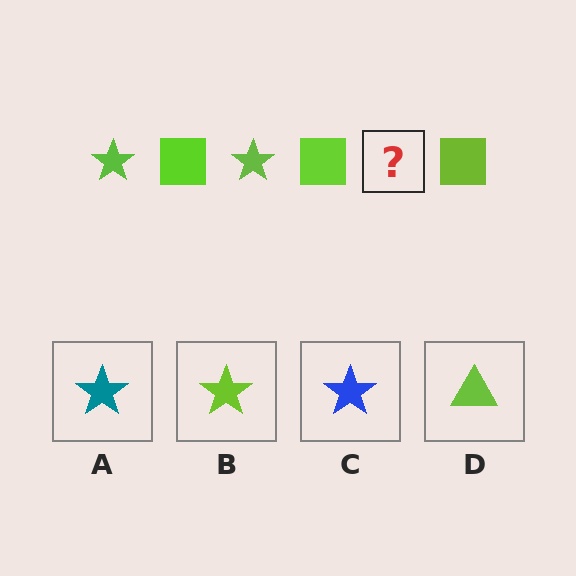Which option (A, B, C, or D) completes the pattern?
B.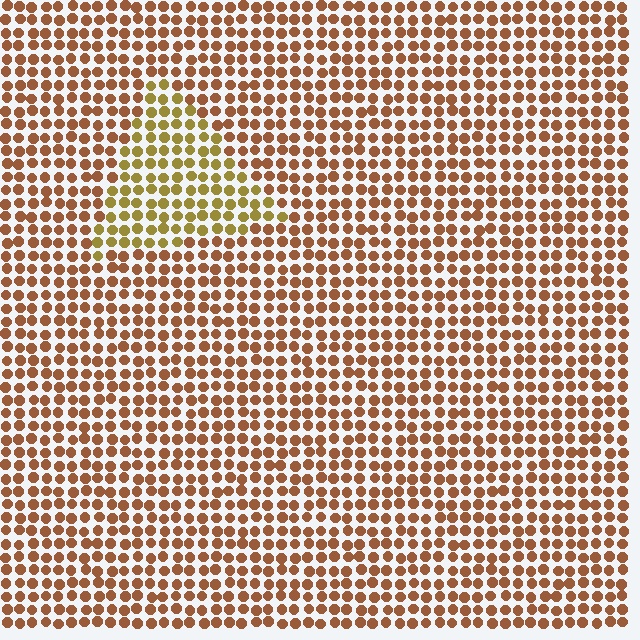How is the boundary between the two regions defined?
The boundary is defined purely by a slight shift in hue (about 31 degrees). Spacing, size, and orientation are identical on both sides.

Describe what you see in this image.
The image is filled with small brown elements in a uniform arrangement. A triangle-shaped region is visible where the elements are tinted to a slightly different hue, forming a subtle color boundary.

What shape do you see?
I see a triangle.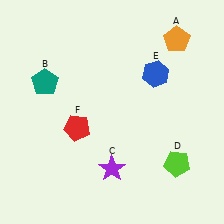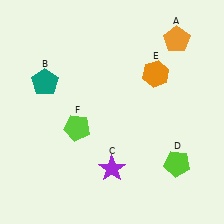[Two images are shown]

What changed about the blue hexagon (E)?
In Image 1, E is blue. In Image 2, it changed to orange.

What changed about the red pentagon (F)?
In Image 1, F is red. In Image 2, it changed to lime.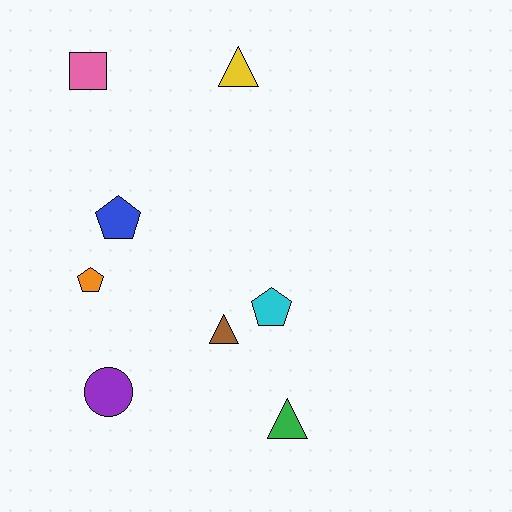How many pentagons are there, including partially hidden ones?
There are 3 pentagons.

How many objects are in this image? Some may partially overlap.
There are 8 objects.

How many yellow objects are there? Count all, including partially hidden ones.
There is 1 yellow object.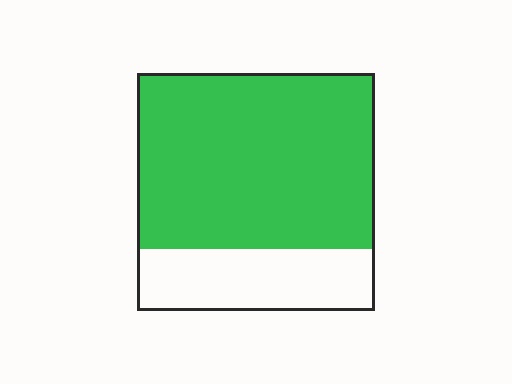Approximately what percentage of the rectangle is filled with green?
Approximately 75%.